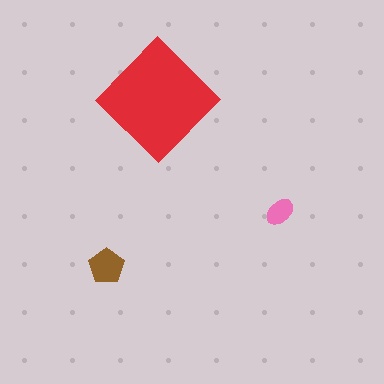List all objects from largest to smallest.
The red diamond, the brown pentagon, the pink ellipse.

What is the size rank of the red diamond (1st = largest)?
1st.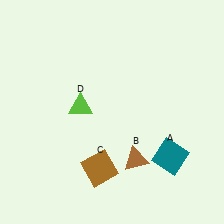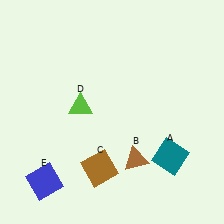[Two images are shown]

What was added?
A blue square (E) was added in Image 2.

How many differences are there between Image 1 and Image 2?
There is 1 difference between the two images.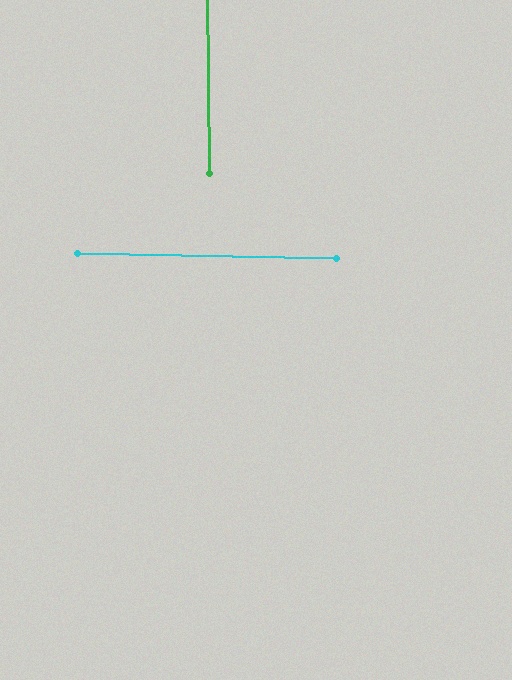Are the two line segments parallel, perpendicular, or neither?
Perpendicular — they meet at approximately 88°.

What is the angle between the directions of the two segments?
Approximately 88 degrees.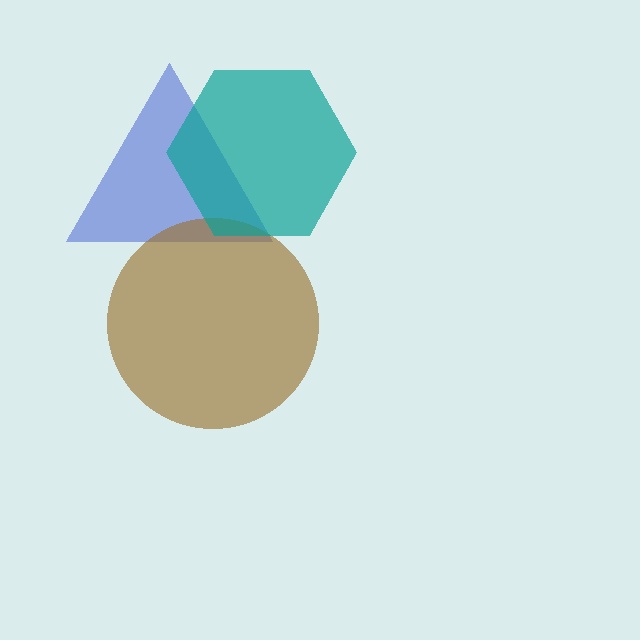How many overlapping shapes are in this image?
There are 3 overlapping shapes in the image.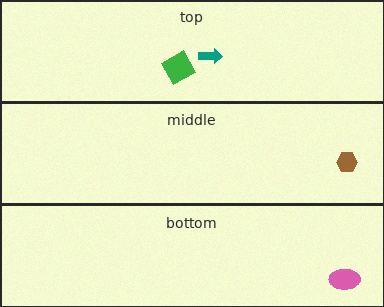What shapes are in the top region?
The teal arrow, the green diamond.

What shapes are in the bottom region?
The pink ellipse.